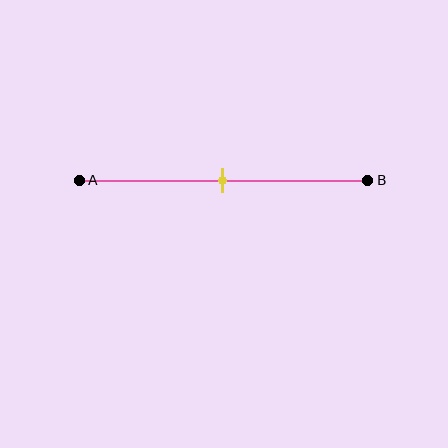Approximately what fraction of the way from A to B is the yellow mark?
The yellow mark is approximately 50% of the way from A to B.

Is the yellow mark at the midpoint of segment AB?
Yes, the mark is approximately at the midpoint.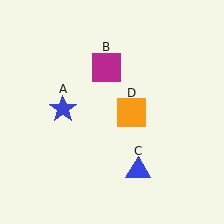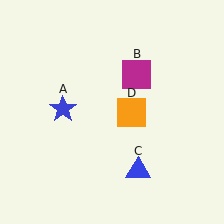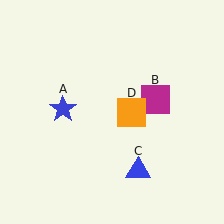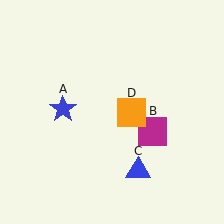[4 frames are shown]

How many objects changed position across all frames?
1 object changed position: magenta square (object B).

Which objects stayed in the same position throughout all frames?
Blue star (object A) and blue triangle (object C) and orange square (object D) remained stationary.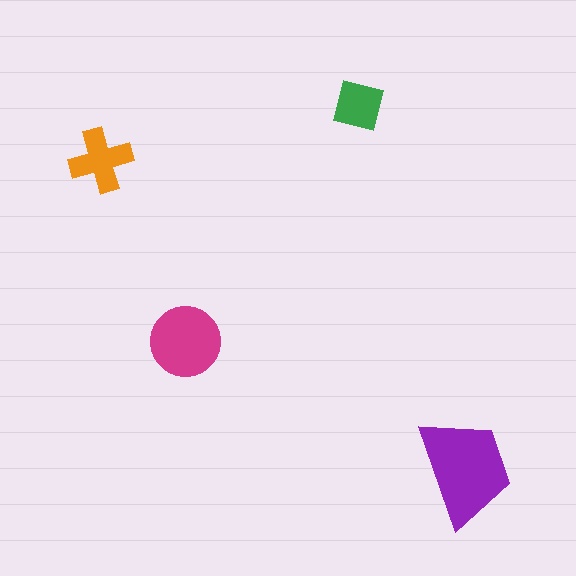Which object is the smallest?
The green square.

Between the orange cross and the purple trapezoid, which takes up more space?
The purple trapezoid.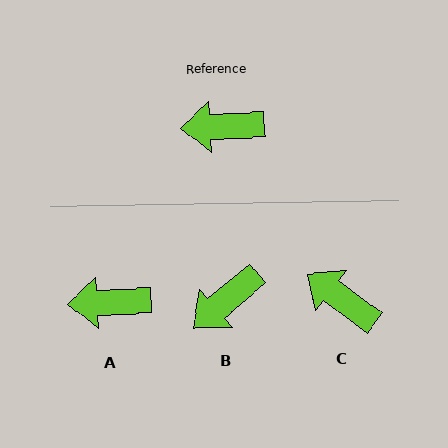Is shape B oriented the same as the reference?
No, it is off by about 38 degrees.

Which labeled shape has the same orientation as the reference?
A.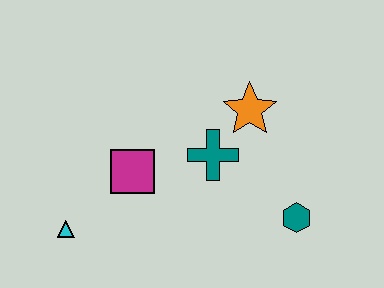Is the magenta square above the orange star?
No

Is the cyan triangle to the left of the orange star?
Yes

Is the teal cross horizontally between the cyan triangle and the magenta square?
No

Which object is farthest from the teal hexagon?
The cyan triangle is farthest from the teal hexagon.